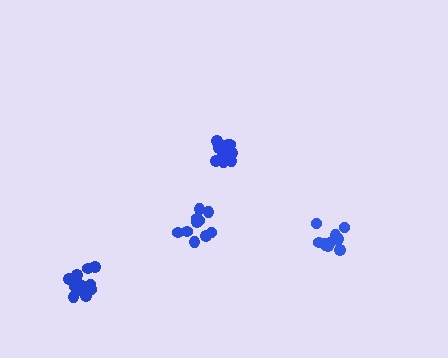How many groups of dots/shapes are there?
There are 4 groups.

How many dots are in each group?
Group 1: 15 dots, Group 2: 10 dots, Group 3: 15 dots, Group 4: 10 dots (50 total).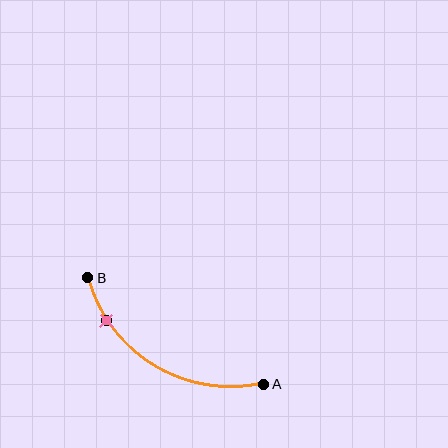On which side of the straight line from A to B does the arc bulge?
The arc bulges below the straight line connecting A and B.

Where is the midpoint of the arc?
The arc midpoint is the point on the curve farthest from the straight line joining A and B. It sits below that line.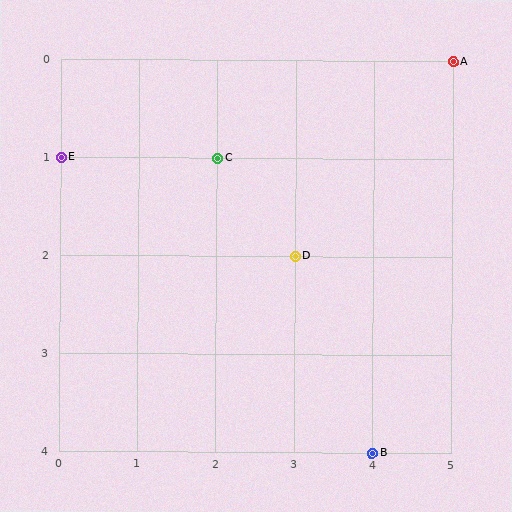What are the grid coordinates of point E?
Point E is at grid coordinates (0, 1).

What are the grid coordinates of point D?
Point D is at grid coordinates (3, 2).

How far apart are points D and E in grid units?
Points D and E are 3 columns and 1 row apart (about 3.2 grid units diagonally).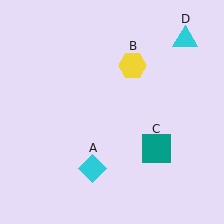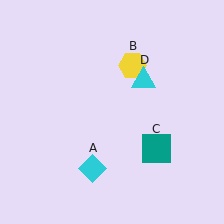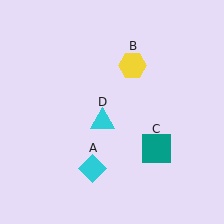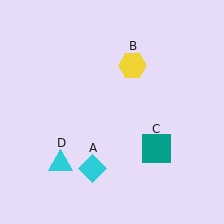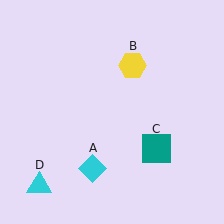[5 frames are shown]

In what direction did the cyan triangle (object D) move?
The cyan triangle (object D) moved down and to the left.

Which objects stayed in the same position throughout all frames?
Cyan diamond (object A) and yellow hexagon (object B) and teal square (object C) remained stationary.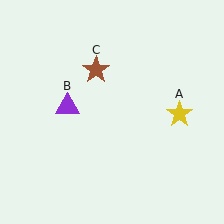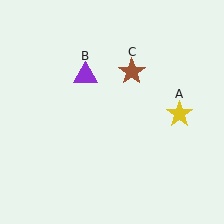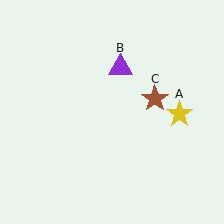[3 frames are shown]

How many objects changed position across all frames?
2 objects changed position: purple triangle (object B), brown star (object C).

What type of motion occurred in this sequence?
The purple triangle (object B), brown star (object C) rotated clockwise around the center of the scene.